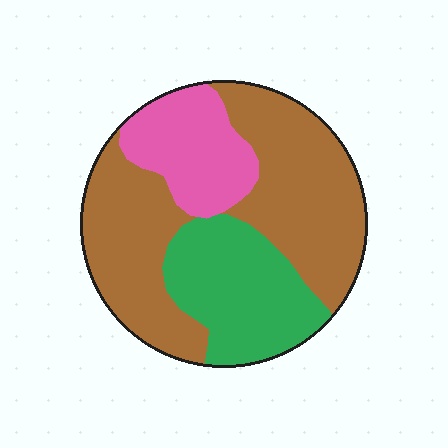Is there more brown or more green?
Brown.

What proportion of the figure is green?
Green takes up between a sixth and a third of the figure.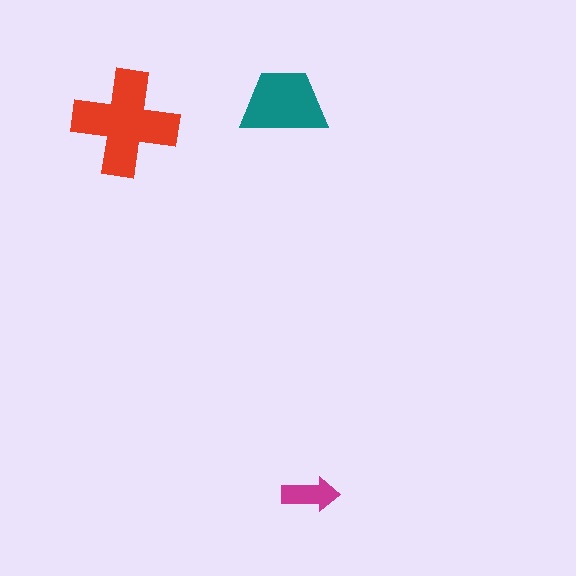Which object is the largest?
The red cross.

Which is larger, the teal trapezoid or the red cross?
The red cross.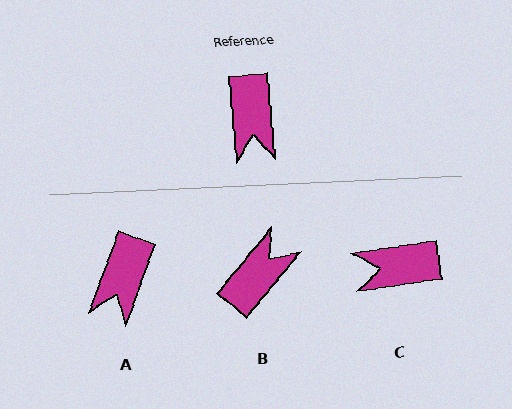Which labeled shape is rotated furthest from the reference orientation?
B, about 136 degrees away.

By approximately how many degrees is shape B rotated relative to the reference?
Approximately 136 degrees counter-clockwise.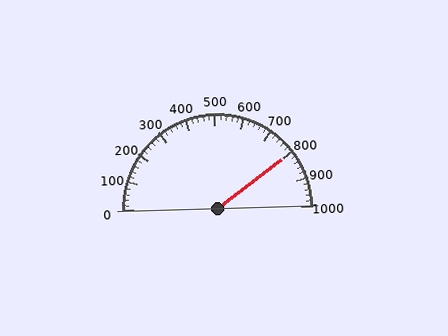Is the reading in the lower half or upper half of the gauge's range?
The reading is in the upper half of the range (0 to 1000).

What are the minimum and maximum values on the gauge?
The gauge ranges from 0 to 1000.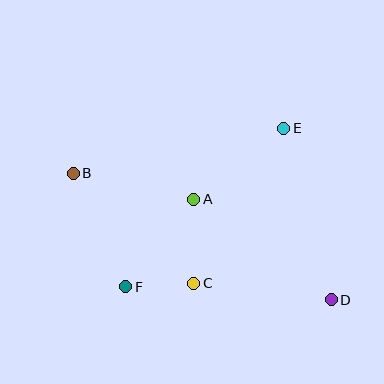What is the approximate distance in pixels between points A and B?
The distance between A and B is approximately 123 pixels.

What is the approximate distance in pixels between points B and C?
The distance between B and C is approximately 163 pixels.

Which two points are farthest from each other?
Points B and D are farthest from each other.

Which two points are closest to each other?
Points C and F are closest to each other.